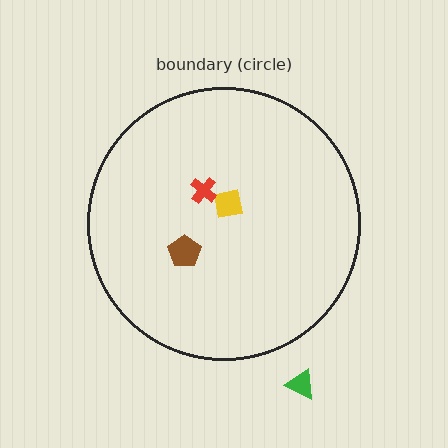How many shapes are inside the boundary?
3 inside, 1 outside.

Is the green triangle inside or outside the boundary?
Outside.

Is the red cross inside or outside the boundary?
Inside.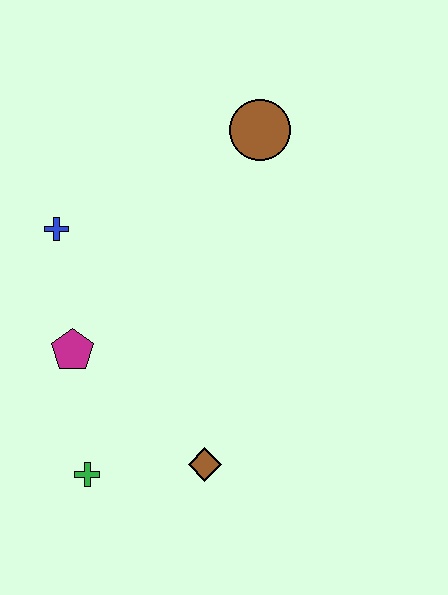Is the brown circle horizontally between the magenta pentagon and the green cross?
No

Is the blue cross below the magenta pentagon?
No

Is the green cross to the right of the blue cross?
Yes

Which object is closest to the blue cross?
The magenta pentagon is closest to the blue cross.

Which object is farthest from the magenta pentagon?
The brown circle is farthest from the magenta pentagon.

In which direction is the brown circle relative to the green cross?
The brown circle is above the green cross.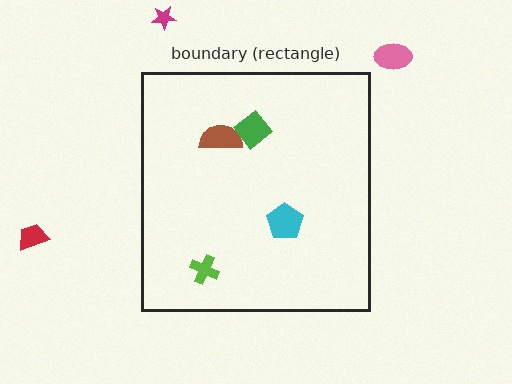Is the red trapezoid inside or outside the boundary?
Outside.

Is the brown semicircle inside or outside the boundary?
Inside.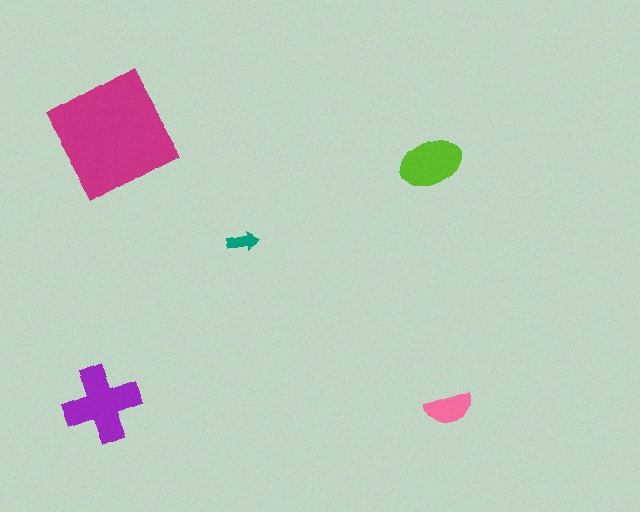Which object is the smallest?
The teal arrow.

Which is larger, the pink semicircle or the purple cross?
The purple cross.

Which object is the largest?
The magenta square.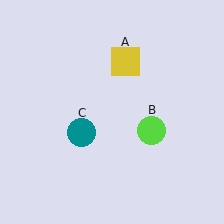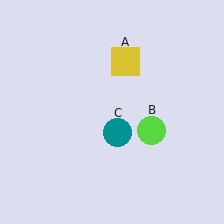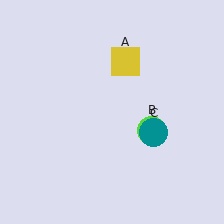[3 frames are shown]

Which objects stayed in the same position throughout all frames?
Yellow square (object A) and lime circle (object B) remained stationary.